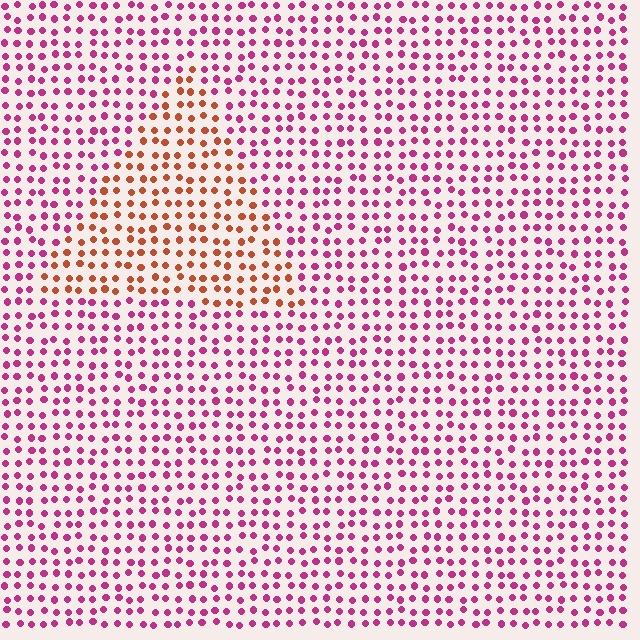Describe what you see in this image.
The image is filled with small magenta elements in a uniform arrangement. A triangle-shaped region is visible where the elements are tinted to a slightly different hue, forming a subtle color boundary.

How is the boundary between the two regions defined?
The boundary is defined purely by a slight shift in hue (about 51 degrees). Spacing, size, and orientation are identical on both sides.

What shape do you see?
I see a triangle.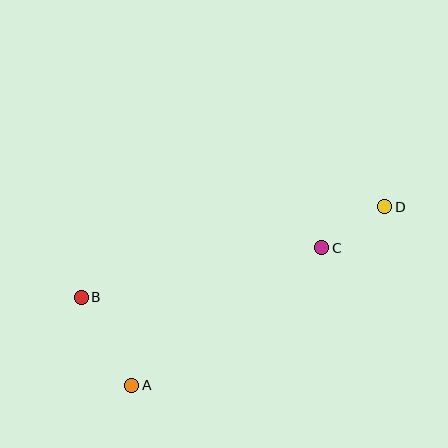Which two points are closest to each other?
Points C and D are closest to each other.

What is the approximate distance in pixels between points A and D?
The distance between A and D is approximately 310 pixels.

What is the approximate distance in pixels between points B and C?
The distance between B and C is approximately 245 pixels.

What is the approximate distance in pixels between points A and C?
The distance between A and C is approximately 234 pixels.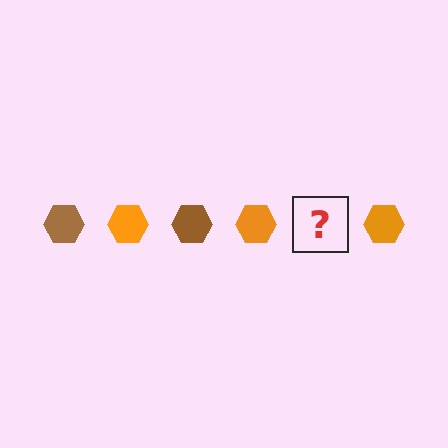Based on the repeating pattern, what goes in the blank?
The blank should be a brown hexagon.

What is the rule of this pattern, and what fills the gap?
The rule is that the pattern cycles through brown, orange hexagons. The gap should be filled with a brown hexagon.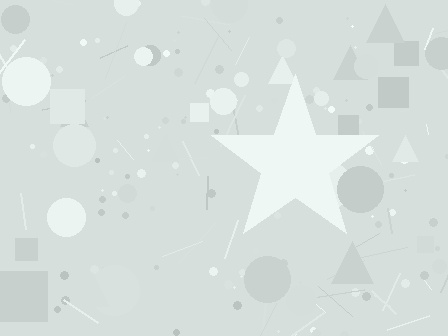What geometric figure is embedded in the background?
A star is embedded in the background.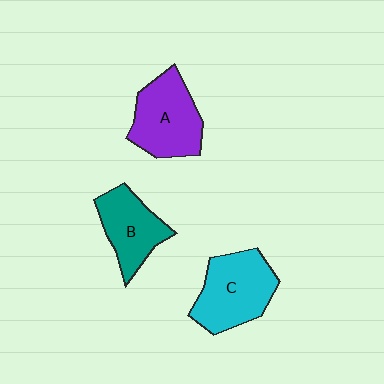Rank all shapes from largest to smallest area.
From largest to smallest: C (cyan), A (purple), B (teal).